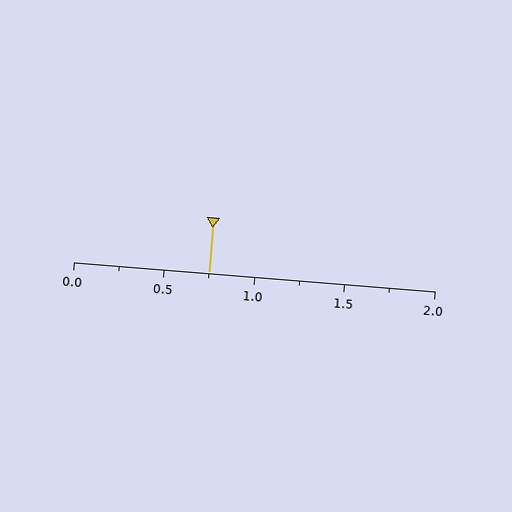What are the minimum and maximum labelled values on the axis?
The axis runs from 0.0 to 2.0.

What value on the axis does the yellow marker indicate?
The marker indicates approximately 0.75.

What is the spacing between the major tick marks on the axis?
The major ticks are spaced 0.5 apart.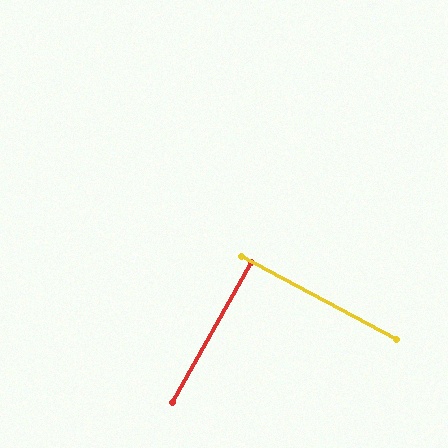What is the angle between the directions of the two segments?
Approximately 88 degrees.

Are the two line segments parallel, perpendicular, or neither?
Perpendicular — they meet at approximately 88°.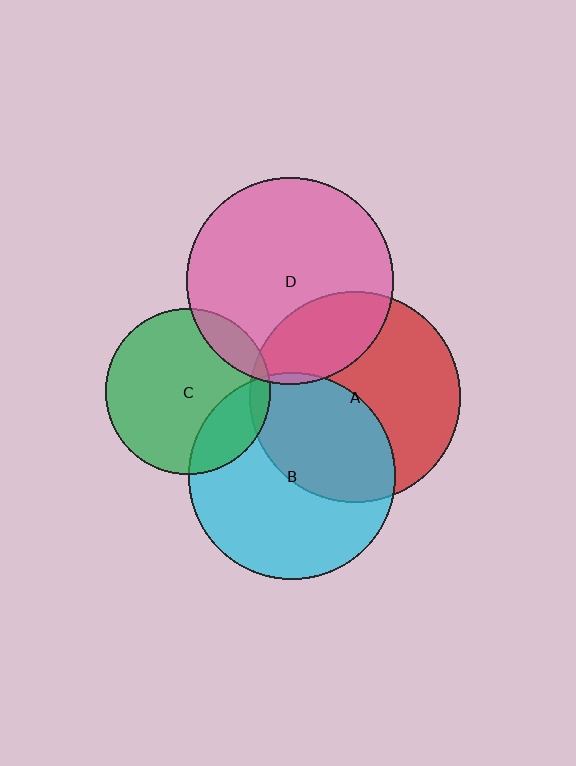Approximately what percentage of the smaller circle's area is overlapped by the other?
Approximately 40%.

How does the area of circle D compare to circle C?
Approximately 1.6 times.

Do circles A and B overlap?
Yes.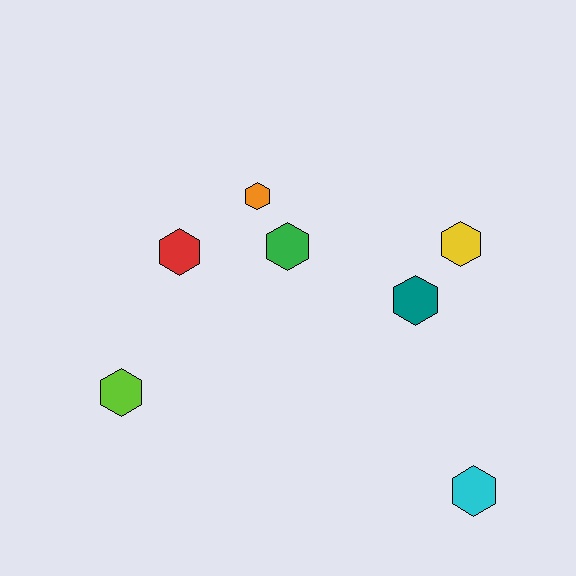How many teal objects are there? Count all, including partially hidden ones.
There is 1 teal object.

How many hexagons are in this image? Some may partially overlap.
There are 7 hexagons.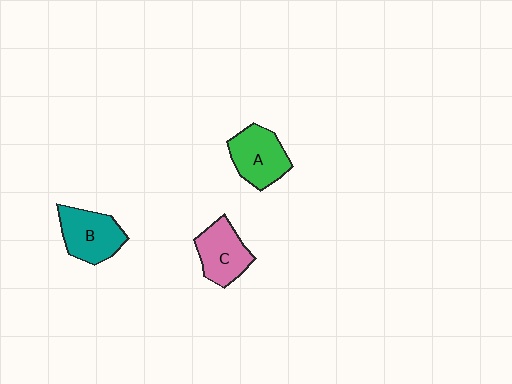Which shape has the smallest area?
Shape C (pink).